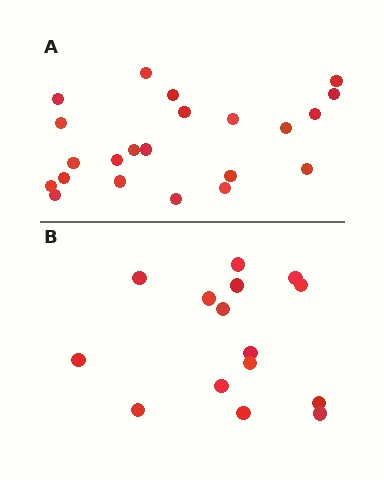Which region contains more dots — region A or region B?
Region A (the top region) has more dots.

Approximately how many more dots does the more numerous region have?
Region A has roughly 8 or so more dots than region B.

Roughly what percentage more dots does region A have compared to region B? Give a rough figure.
About 45% more.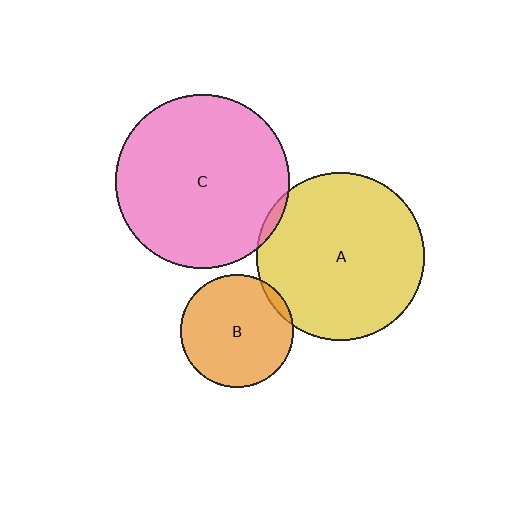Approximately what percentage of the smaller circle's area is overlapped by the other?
Approximately 5%.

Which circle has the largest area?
Circle C (pink).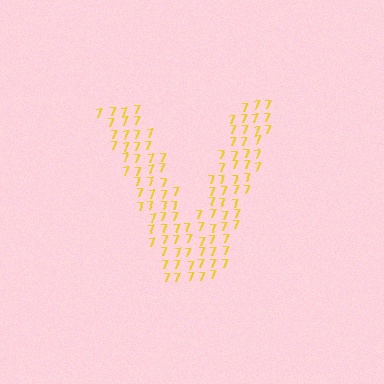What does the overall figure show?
The overall figure shows the letter V.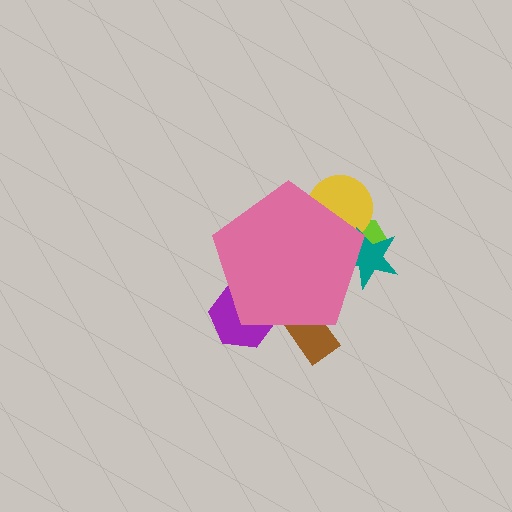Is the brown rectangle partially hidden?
Yes, the brown rectangle is partially hidden behind the pink pentagon.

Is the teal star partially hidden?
Yes, the teal star is partially hidden behind the pink pentagon.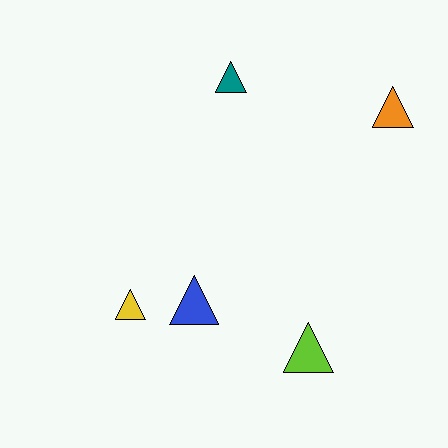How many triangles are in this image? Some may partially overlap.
There are 5 triangles.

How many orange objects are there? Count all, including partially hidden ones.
There is 1 orange object.